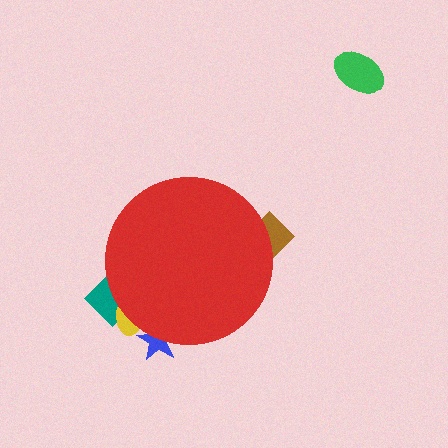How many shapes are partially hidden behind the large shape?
4 shapes are partially hidden.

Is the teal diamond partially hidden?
Yes, the teal diamond is partially hidden behind the red circle.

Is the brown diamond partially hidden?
Yes, the brown diamond is partially hidden behind the red circle.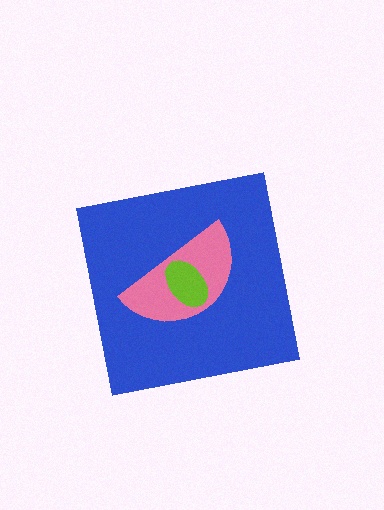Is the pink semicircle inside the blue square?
Yes.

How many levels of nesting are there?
3.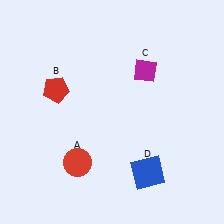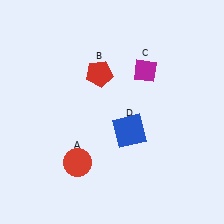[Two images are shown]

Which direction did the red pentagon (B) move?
The red pentagon (B) moved right.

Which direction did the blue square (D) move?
The blue square (D) moved up.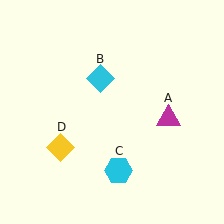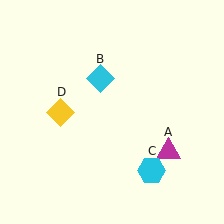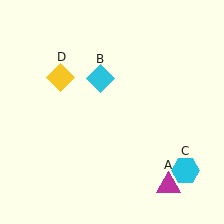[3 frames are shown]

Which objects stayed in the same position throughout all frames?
Cyan diamond (object B) remained stationary.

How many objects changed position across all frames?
3 objects changed position: magenta triangle (object A), cyan hexagon (object C), yellow diamond (object D).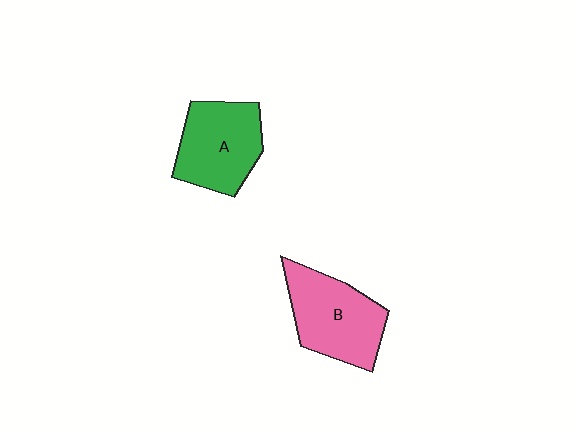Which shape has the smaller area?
Shape A (green).